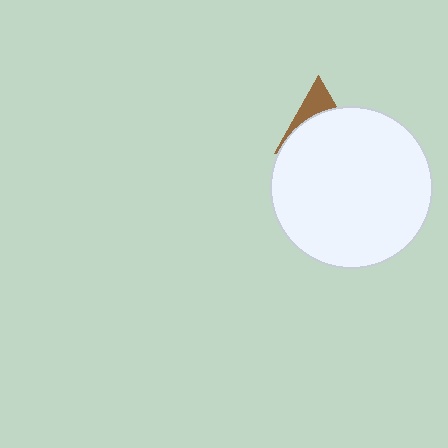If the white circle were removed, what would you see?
You would see the complete brown triangle.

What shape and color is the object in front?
The object in front is a white circle.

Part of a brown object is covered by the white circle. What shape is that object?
It is a triangle.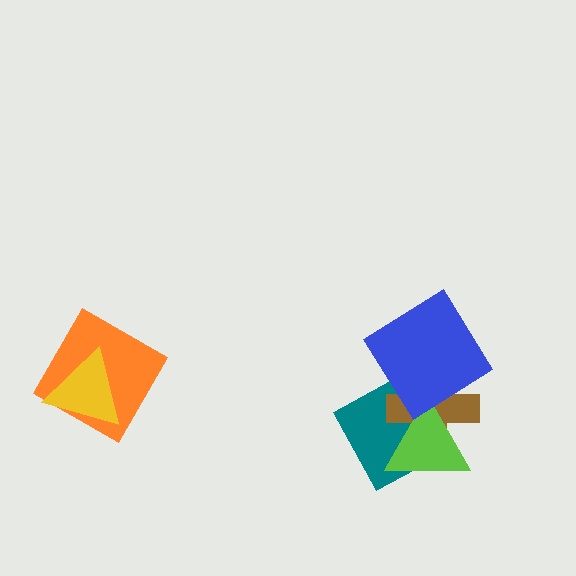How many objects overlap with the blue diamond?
1 object overlaps with the blue diamond.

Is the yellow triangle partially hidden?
No, no other shape covers it.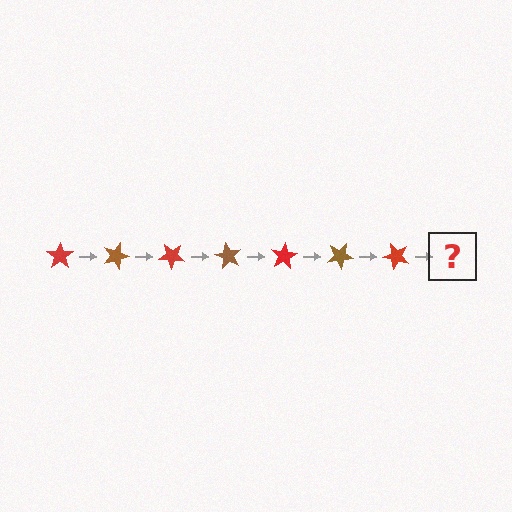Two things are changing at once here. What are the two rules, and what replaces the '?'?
The two rules are that it rotates 20 degrees each step and the color cycles through red and brown. The '?' should be a brown star, rotated 140 degrees from the start.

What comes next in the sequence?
The next element should be a brown star, rotated 140 degrees from the start.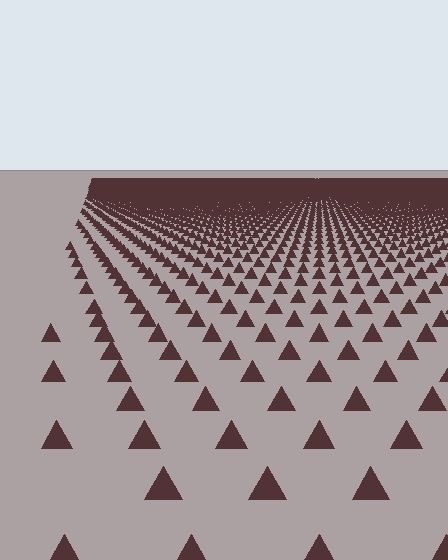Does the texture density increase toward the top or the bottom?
Density increases toward the top.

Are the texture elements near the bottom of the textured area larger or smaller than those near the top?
Larger. Near the bottom, elements are closer to the viewer and appear at a bigger on-screen size.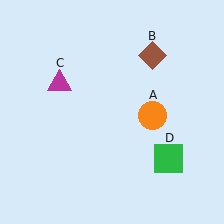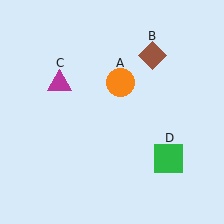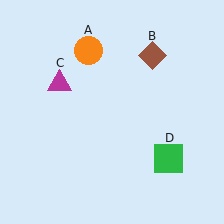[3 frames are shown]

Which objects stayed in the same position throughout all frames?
Brown diamond (object B) and magenta triangle (object C) and green square (object D) remained stationary.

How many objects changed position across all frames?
1 object changed position: orange circle (object A).